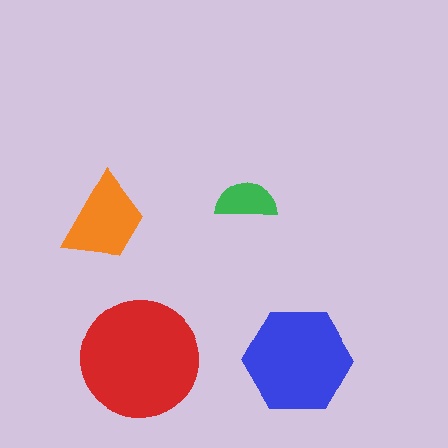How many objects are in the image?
There are 4 objects in the image.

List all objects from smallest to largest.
The green semicircle, the orange trapezoid, the blue hexagon, the red circle.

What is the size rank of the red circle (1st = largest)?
1st.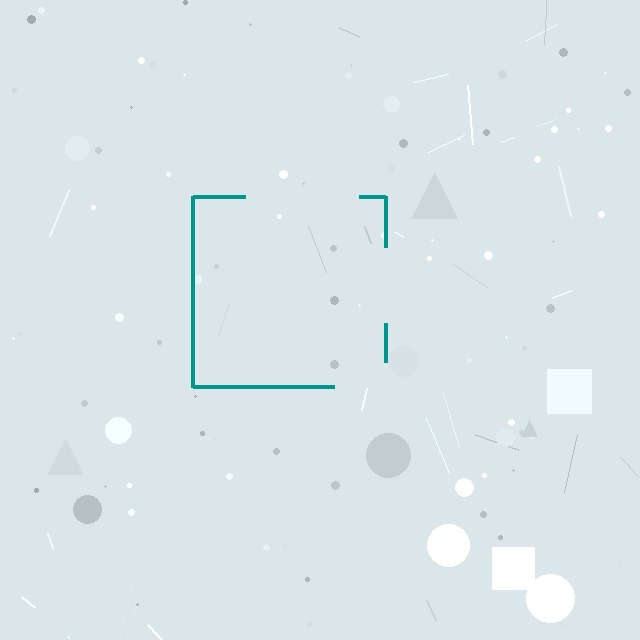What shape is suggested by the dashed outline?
The dashed outline suggests a square.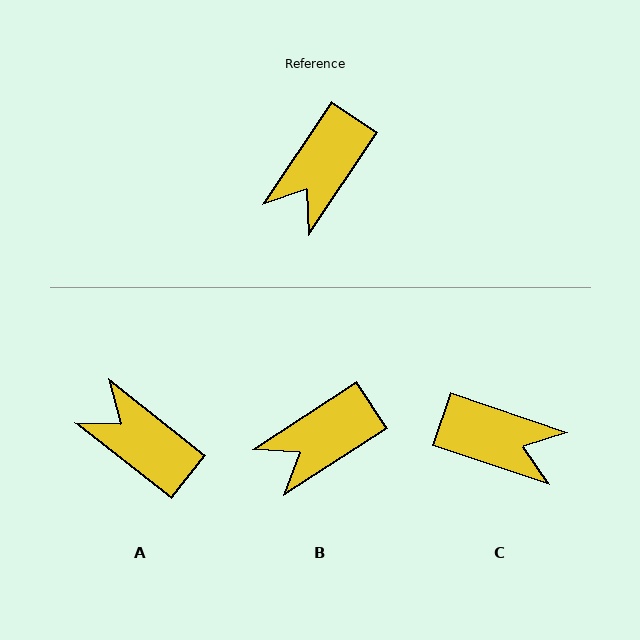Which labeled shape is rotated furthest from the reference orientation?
C, about 105 degrees away.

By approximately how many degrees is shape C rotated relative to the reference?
Approximately 105 degrees counter-clockwise.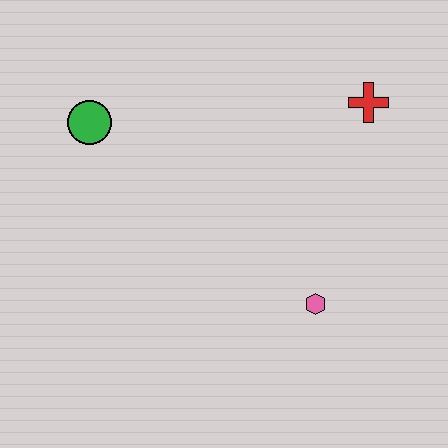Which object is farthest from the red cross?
The green circle is farthest from the red cross.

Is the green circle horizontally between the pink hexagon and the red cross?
No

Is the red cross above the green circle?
Yes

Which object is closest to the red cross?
The pink hexagon is closest to the red cross.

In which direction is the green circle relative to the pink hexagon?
The green circle is to the left of the pink hexagon.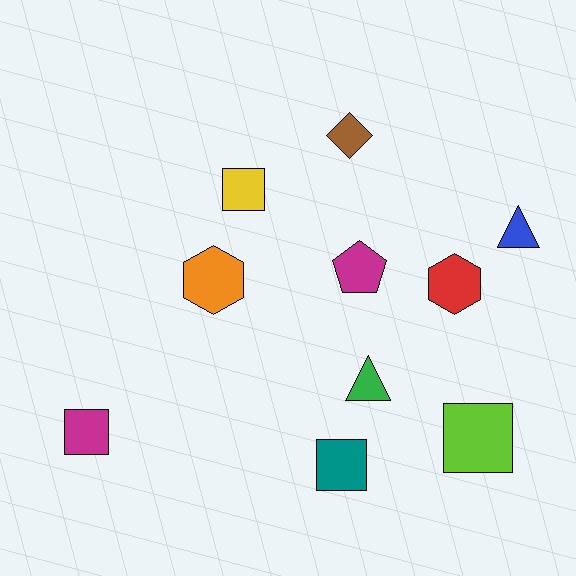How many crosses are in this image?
There are no crosses.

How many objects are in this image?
There are 10 objects.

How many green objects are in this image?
There is 1 green object.